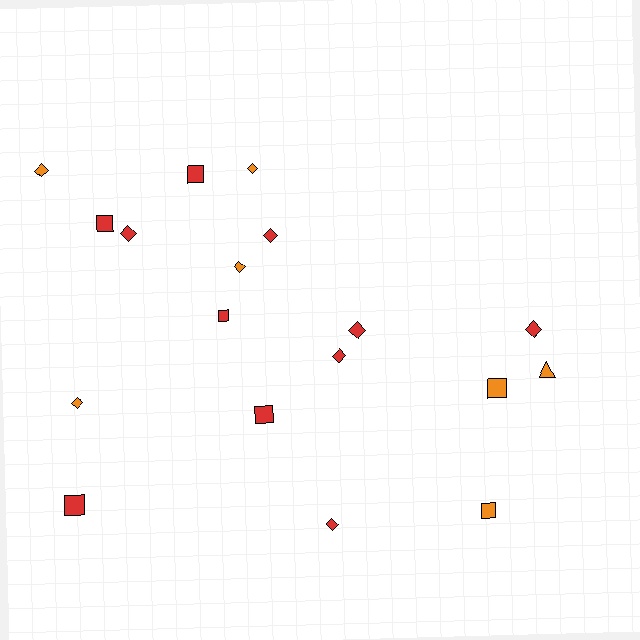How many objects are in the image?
There are 18 objects.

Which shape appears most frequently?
Diamond, with 10 objects.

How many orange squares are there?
There are 2 orange squares.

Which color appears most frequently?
Red, with 11 objects.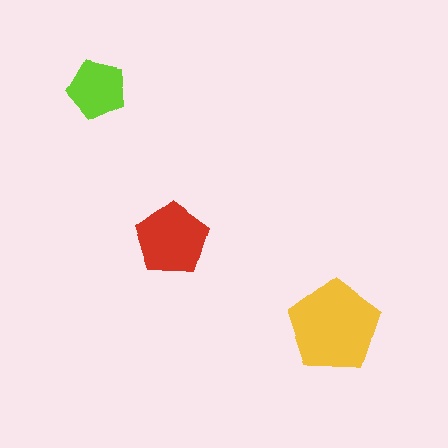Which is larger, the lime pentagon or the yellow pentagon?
The yellow one.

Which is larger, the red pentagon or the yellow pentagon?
The yellow one.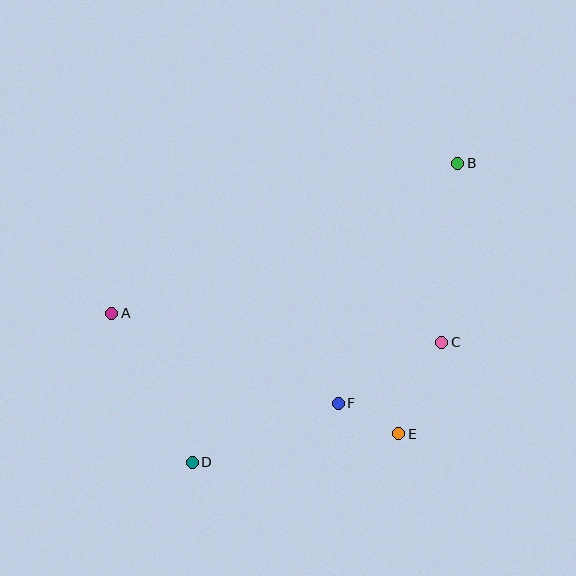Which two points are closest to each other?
Points E and F are closest to each other.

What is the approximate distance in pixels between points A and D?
The distance between A and D is approximately 169 pixels.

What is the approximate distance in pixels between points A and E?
The distance between A and E is approximately 312 pixels.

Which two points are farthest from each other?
Points B and D are farthest from each other.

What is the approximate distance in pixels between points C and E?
The distance between C and E is approximately 101 pixels.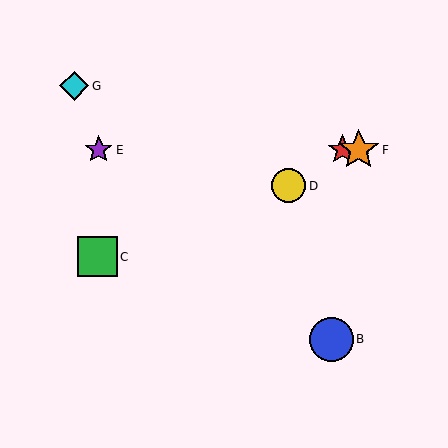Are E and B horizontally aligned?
No, E is at y≈150 and B is at y≈339.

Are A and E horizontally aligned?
Yes, both are at y≈150.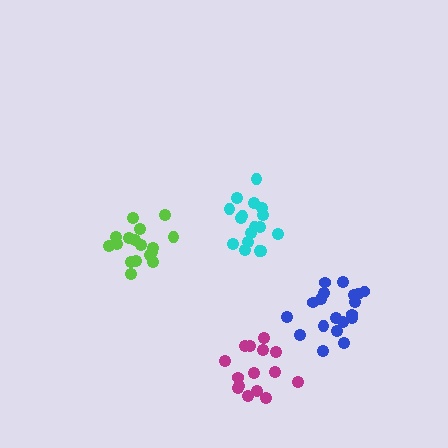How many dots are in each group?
Group 1: 15 dots, Group 2: 17 dots, Group 3: 17 dots, Group 4: 19 dots (68 total).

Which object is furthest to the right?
The blue cluster is rightmost.